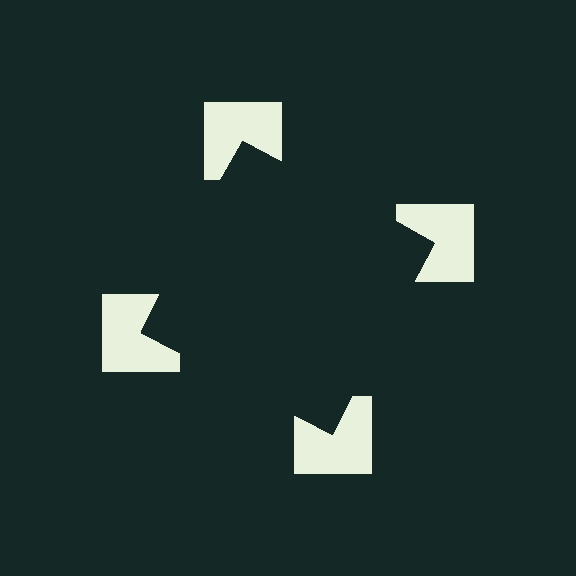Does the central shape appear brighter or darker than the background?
It typically appears slightly darker than the background, even though no actual brightness change is drawn.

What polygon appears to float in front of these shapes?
An illusory square — its edges are inferred from the aligned wedge cuts in the notched squares, not physically drawn.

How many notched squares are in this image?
There are 4 — one at each vertex of the illusory square.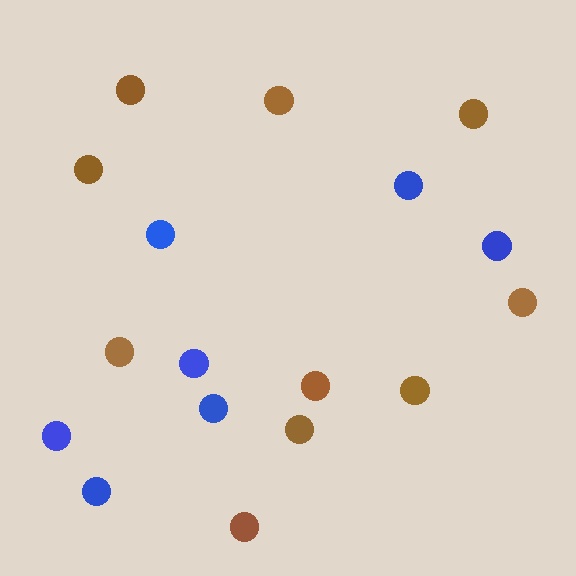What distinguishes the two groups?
There are 2 groups: one group of blue circles (7) and one group of brown circles (10).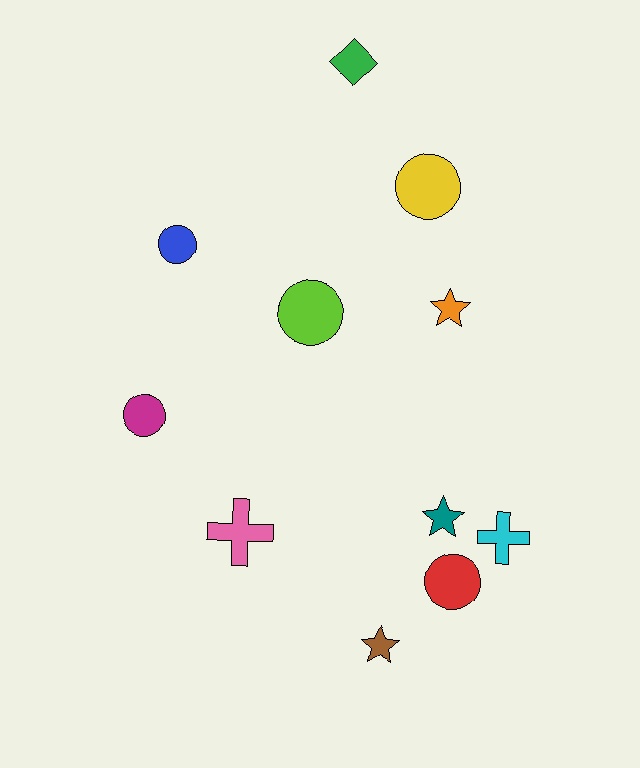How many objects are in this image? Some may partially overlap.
There are 11 objects.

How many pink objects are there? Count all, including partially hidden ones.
There is 1 pink object.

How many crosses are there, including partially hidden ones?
There are 2 crosses.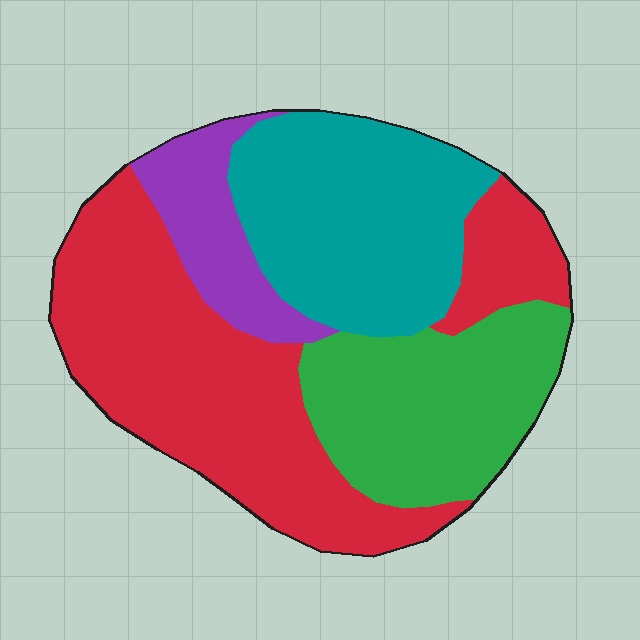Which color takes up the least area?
Purple, at roughly 10%.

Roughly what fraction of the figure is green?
Green covers about 25% of the figure.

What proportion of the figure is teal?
Teal covers 26% of the figure.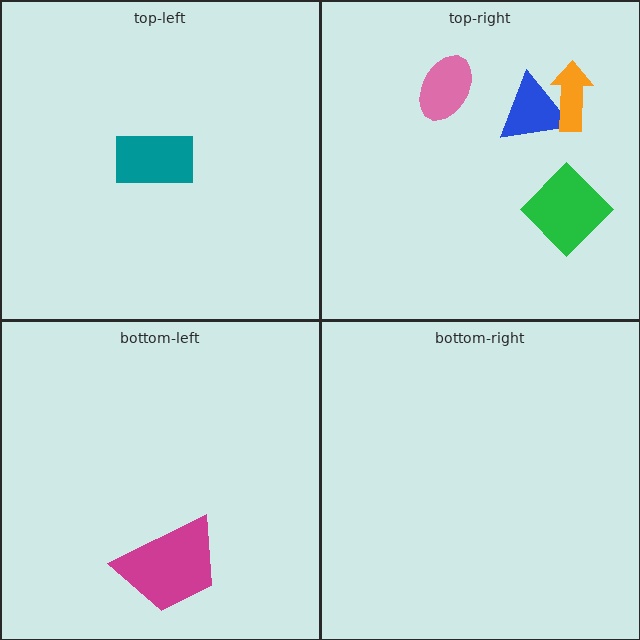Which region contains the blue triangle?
The top-right region.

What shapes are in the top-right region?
The green diamond, the blue triangle, the orange arrow, the pink ellipse.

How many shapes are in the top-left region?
1.